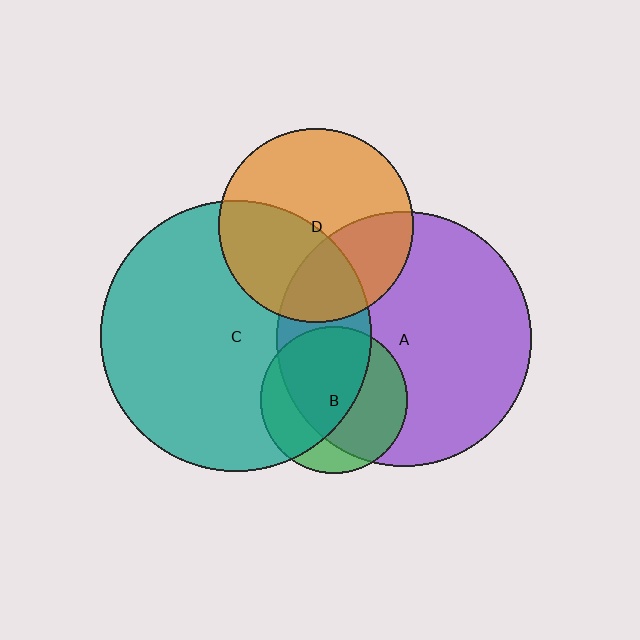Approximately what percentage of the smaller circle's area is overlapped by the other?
Approximately 25%.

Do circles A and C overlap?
Yes.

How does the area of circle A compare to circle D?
Approximately 1.7 times.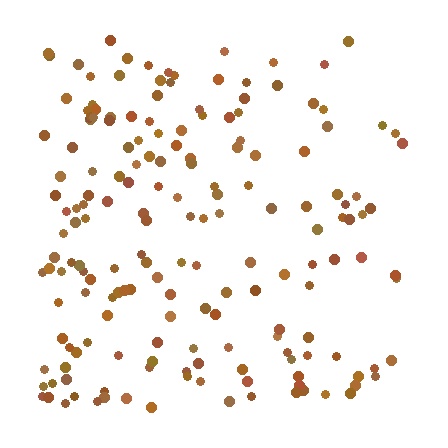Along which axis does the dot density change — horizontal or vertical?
Horizontal.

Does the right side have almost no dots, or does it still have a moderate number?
Still a moderate number, just noticeably fewer than the left.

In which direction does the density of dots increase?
From right to left, with the left side densest.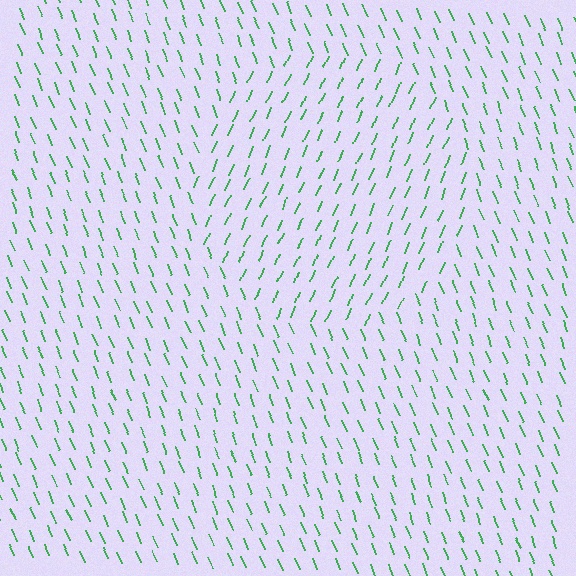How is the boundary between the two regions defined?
The boundary is defined purely by a change in line orientation (approximately 45 degrees difference). All lines are the same color and thickness.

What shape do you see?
I see a circle.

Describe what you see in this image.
The image is filled with small green line segments. A circle region in the image has lines oriented differently from the surrounding lines, creating a visible texture boundary.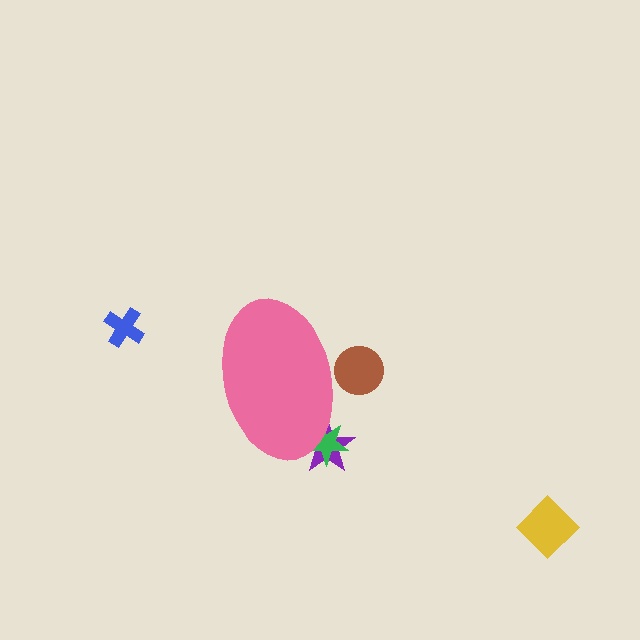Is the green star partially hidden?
Yes, the green star is partially hidden behind the pink ellipse.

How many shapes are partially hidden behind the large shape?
3 shapes are partially hidden.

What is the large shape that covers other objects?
A pink ellipse.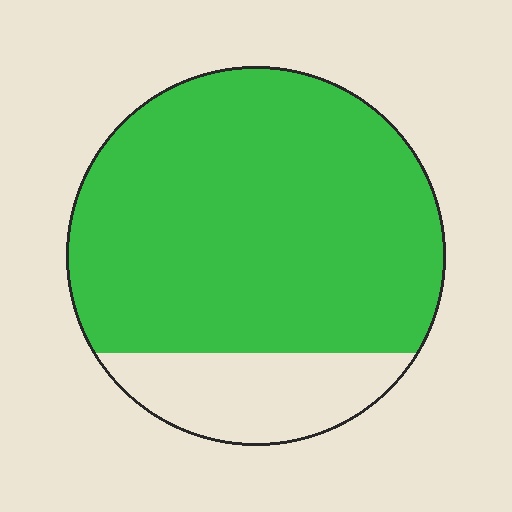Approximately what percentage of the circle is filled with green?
Approximately 80%.